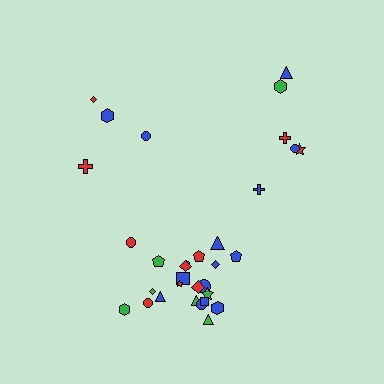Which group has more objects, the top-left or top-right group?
The top-right group.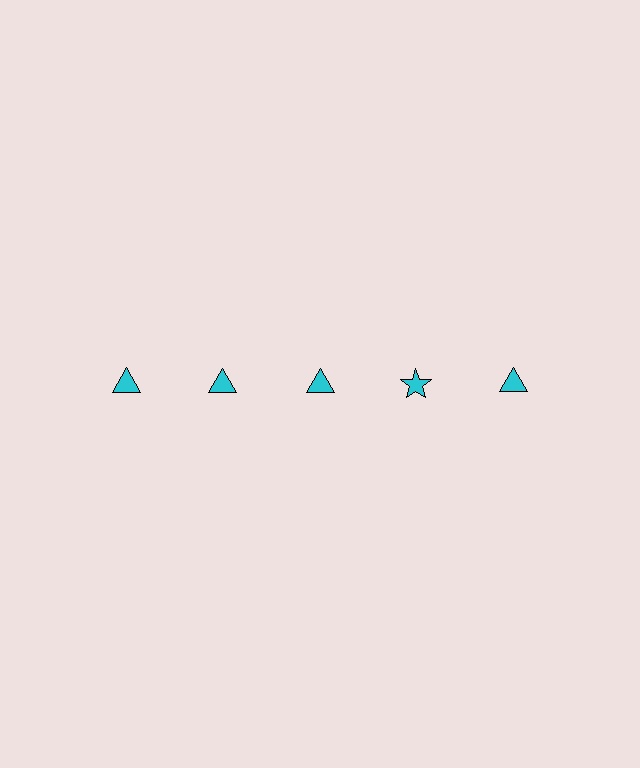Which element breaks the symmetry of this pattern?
The cyan star in the top row, second from right column breaks the symmetry. All other shapes are cyan triangles.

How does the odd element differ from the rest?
It has a different shape: star instead of triangle.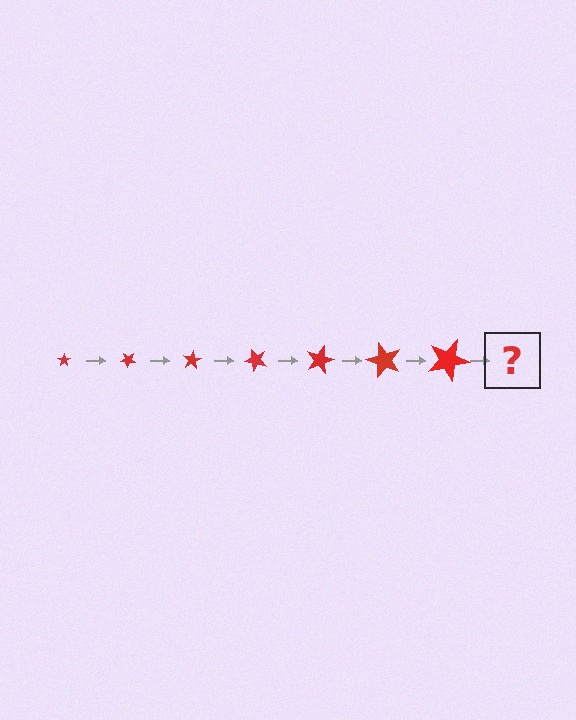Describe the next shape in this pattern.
It should be a star, larger than the previous one and rotated 280 degrees from the start.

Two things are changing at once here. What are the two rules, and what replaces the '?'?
The two rules are that the star grows larger each step and it rotates 40 degrees each step. The '?' should be a star, larger than the previous one and rotated 280 degrees from the start.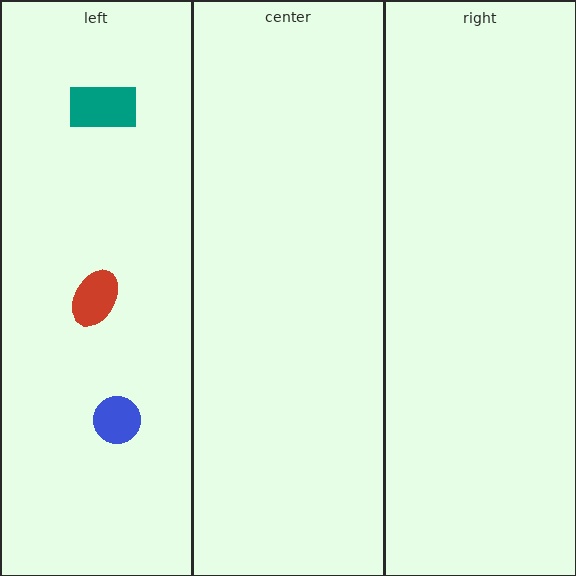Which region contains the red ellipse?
The left region.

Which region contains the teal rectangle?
The left region.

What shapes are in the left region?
The blue circle, the red ellipse, the teal rectangle.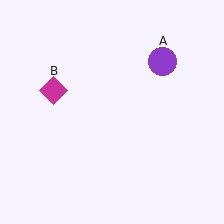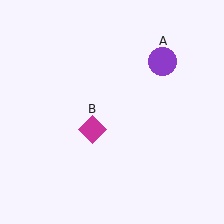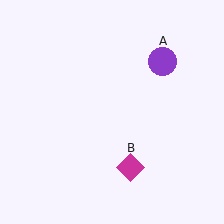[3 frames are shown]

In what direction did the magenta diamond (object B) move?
The magenta diamond (object B) moved down and to the right.